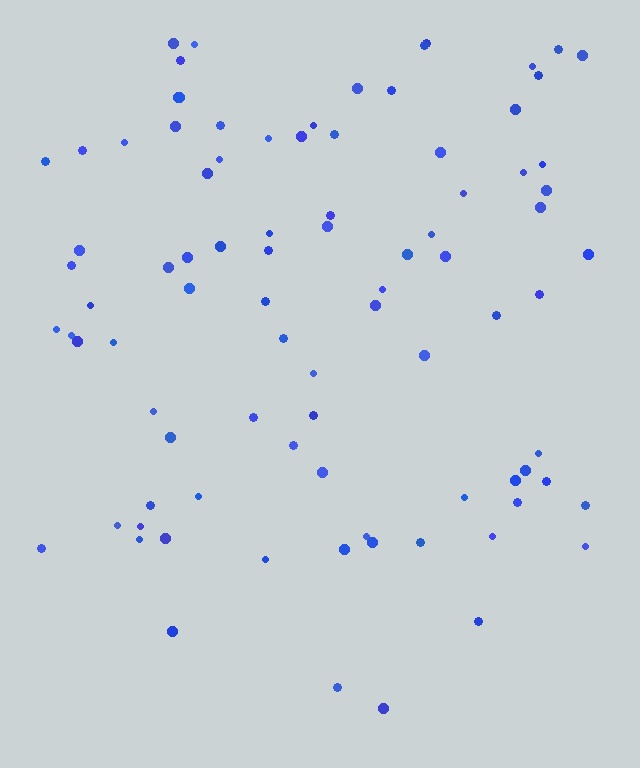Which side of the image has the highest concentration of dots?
The top.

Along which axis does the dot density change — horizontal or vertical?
Vertical.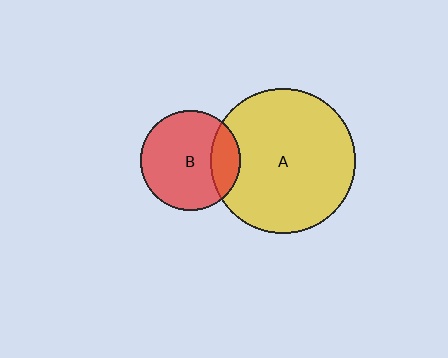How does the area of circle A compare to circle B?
Approximately 2.1 times.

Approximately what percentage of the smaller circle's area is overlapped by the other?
Approximately 20%.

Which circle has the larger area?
Circle A (yellow).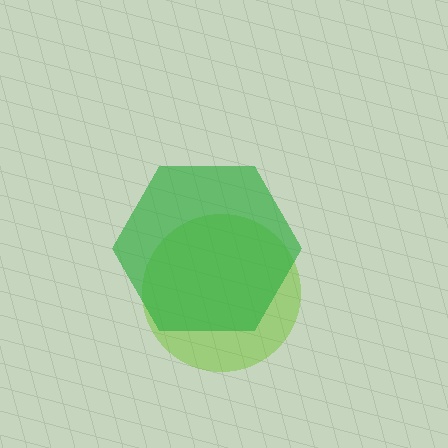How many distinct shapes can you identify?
There are 2 distinct shapes: a lime circle, a green hexagon.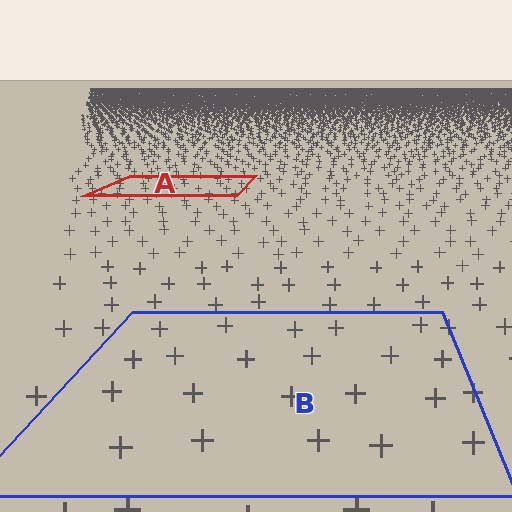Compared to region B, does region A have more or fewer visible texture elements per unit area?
Region A has more texture elements per unit area — they are packed more densely because it is farther away.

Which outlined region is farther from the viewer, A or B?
Region A is farther from the viewer — the texture elements inside it appear smaller and more densely packed.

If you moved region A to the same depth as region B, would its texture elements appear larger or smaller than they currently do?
They would appear larger. At a closer depth, the same texture elements are projected at a bigger on-screen size.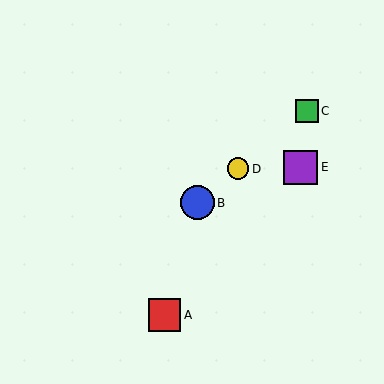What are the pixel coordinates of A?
Object A is at (164, 315).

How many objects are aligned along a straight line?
3 objects (B, C, D) are aligned along a straight line.